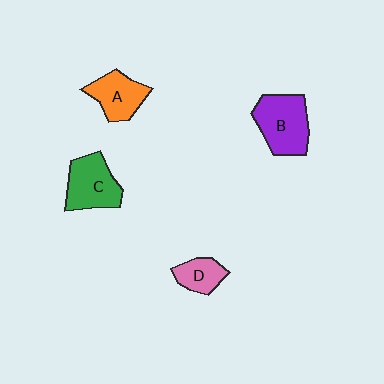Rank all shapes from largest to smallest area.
From largest to smallest: B (purple), C (green), A (orange), D (pink).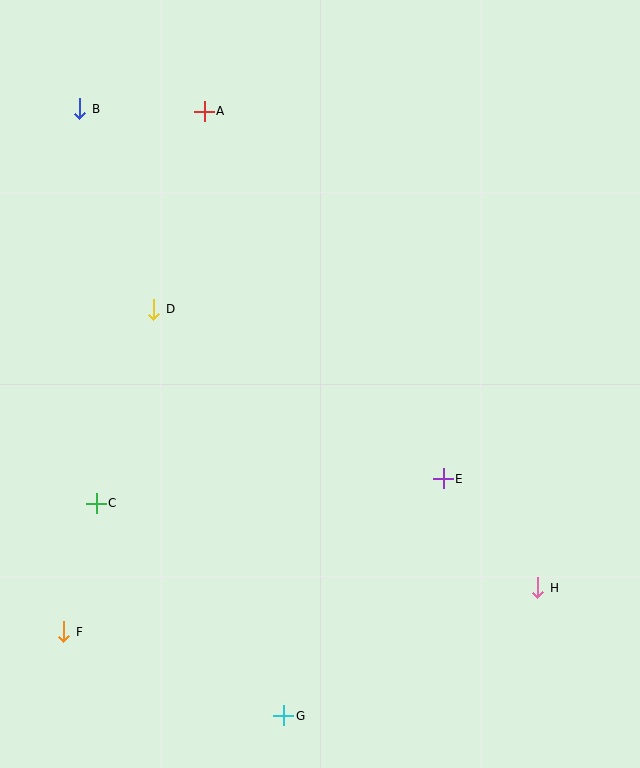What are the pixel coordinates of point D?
Point D is at (154, 309).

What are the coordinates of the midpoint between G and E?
The midpoint between G and E is at (364, 597).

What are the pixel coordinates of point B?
Point B is at (80, 109).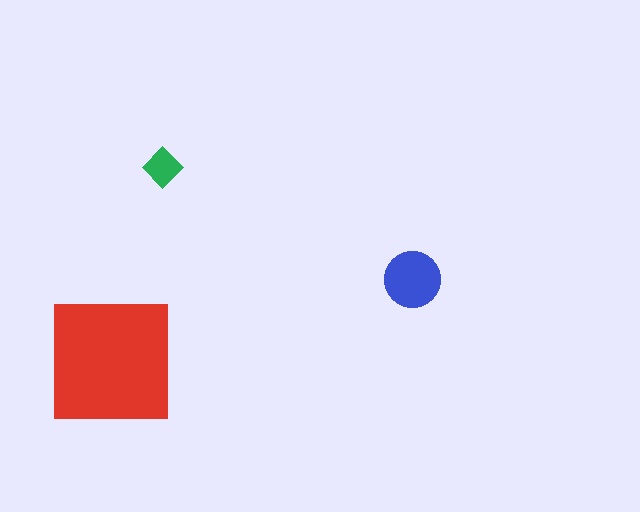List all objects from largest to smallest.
The red square, the blue circle, the green diamond.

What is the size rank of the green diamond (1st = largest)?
3rd.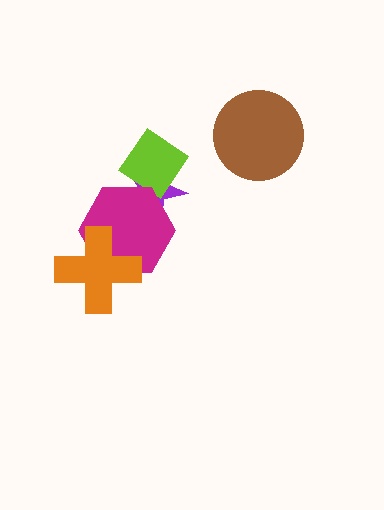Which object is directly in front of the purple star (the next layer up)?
The lime diamond is directly in front of the purple star.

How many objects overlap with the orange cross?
1 object overlaps with the orange cross.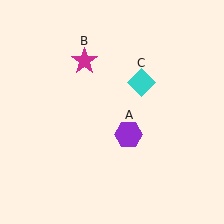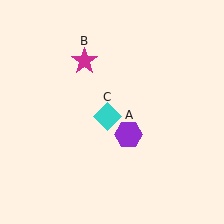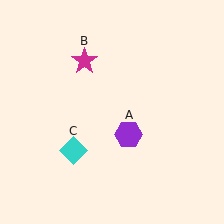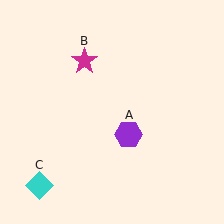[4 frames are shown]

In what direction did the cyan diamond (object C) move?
The cyan diamond (object C) moved down and to the left.